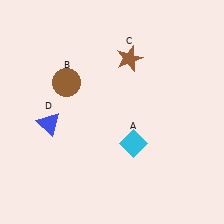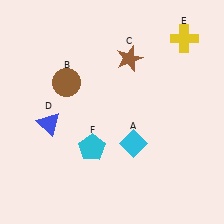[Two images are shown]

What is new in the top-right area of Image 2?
A yellow cross (E) was added in the top-right area of Image 2.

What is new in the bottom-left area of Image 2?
A cyan pentagon (F) was added in the bottom-left area of Image 2.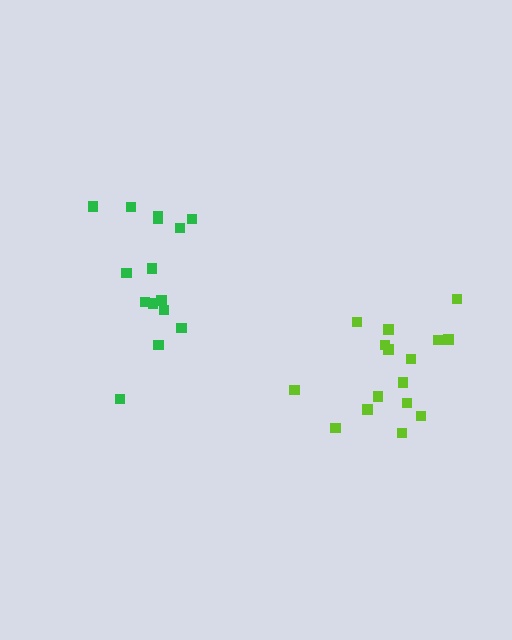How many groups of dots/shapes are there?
There are 2 groups.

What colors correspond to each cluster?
The clusters are colored: lime, green.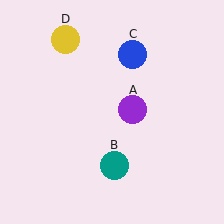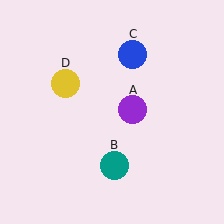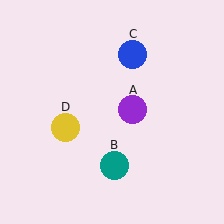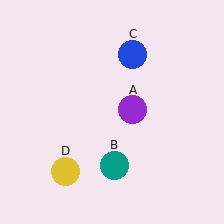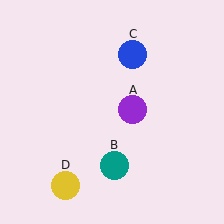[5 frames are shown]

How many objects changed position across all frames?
1 object changed position: yellow circle (object D).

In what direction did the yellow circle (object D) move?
The yellow circle (object D) moved down.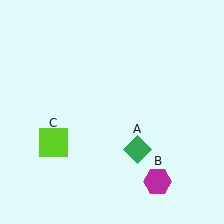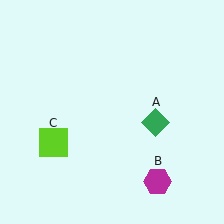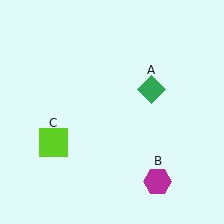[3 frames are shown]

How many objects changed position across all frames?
1 object changed position: green diamond (object A).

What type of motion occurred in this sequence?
The green diamond (object A) rotated counterclockwise around the center of the scene.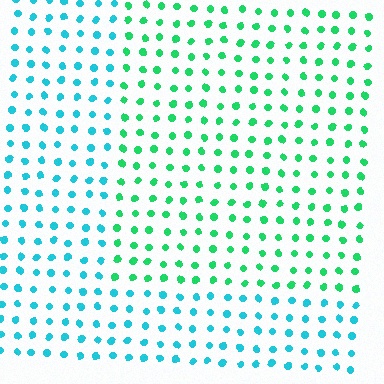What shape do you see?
I see a rectangle.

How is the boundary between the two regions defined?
The boundary is defined purely by a slight shift in hue (about 42 degrees). Spacing, size, and orientation are identical on both sides.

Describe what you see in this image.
The image is filled with small cyan elements in a uniform arrangement. A rectangle-shaped region is visible where the elements are tinted to a slightly different hue, forming a subtle color boundary.